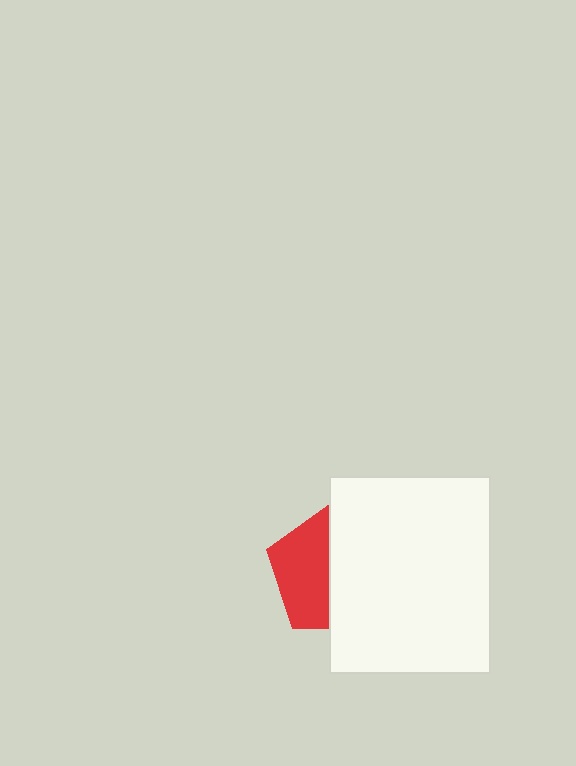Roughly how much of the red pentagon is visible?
About half of it is visible (roughly 46%).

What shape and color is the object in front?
The object in front is a white rectangle.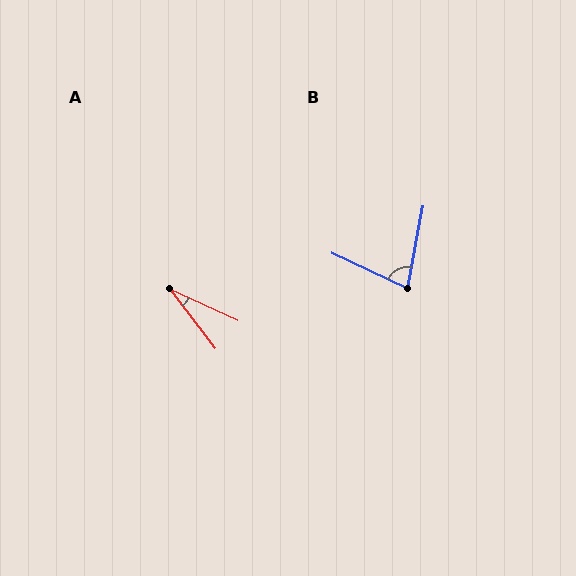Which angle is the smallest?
A, at approximately 28 degrees.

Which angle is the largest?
B, at approximately 76 degrees.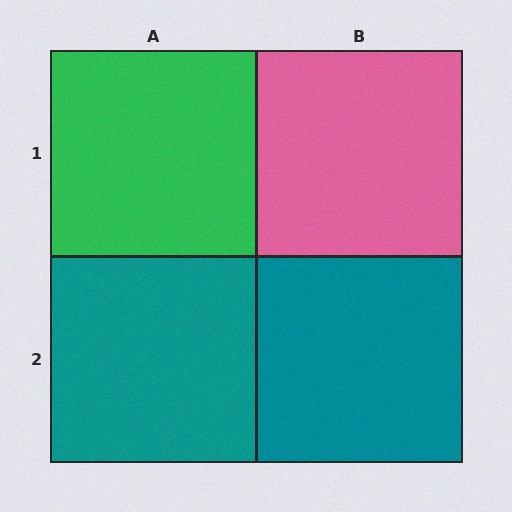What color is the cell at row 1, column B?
Pink.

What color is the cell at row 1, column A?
Green.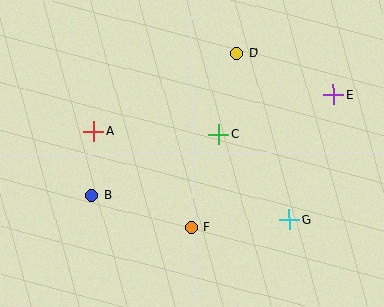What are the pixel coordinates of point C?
Point C is at (218, 134).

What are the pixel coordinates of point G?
Point G is at (289, 220).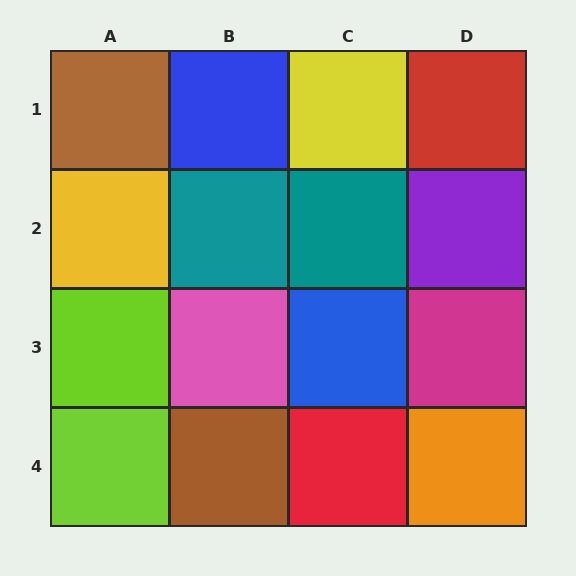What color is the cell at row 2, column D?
Purple.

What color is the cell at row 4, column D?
Orange.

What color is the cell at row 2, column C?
Teal.